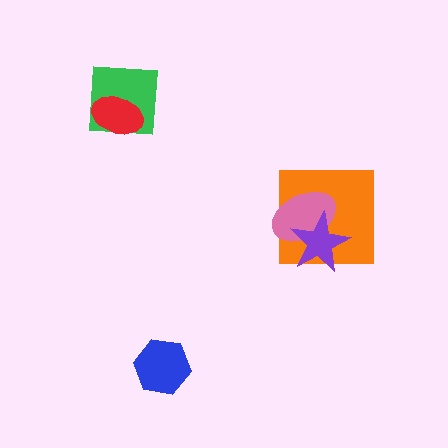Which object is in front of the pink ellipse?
The purple star is in front of the pink ellipse.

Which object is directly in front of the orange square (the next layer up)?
The pink ellipse is directly in front of the orange square.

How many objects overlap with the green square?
1 object overlaps with the green square.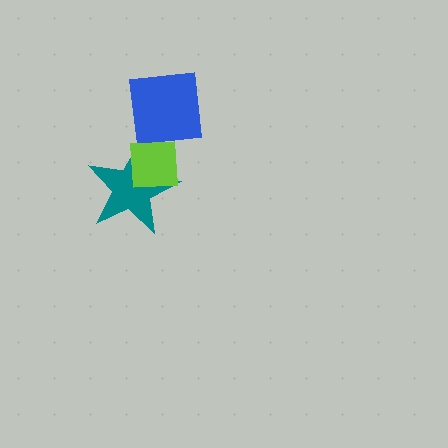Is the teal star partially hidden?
Yes, it is partially covered by another shape.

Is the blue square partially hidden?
Yes, it is partially covered by another shape.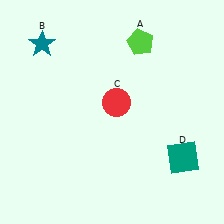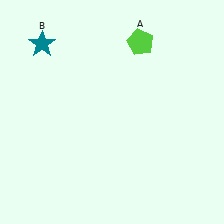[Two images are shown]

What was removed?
The red circle (C), the teal square (D) were removed in Image 2.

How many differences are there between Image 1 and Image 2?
There are 2 differences between the two images.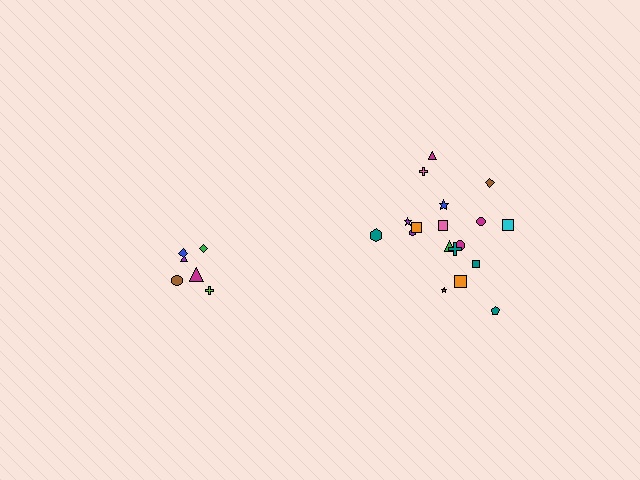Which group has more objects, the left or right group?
The right group.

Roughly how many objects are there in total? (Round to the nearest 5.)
Roughly 25 objects in total.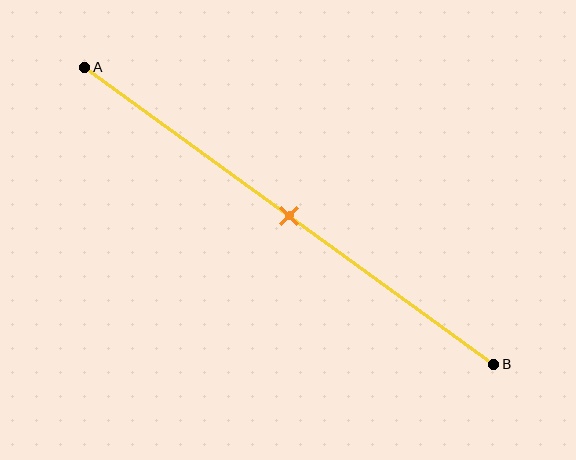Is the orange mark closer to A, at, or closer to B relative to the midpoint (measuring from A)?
The orange mark is approximately at the midpoint of segment AB.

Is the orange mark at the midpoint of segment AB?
Yes, the mark is approximately at the midpoint.